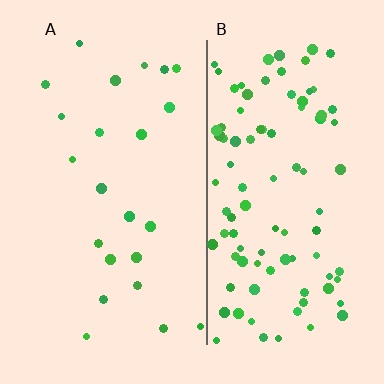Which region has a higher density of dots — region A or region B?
B (the right).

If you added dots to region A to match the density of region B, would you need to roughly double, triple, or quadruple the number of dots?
Approximately quadruple.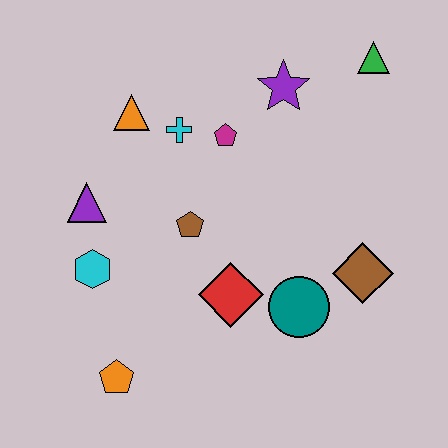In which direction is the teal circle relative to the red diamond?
The teal circle is to the right of the red diamond.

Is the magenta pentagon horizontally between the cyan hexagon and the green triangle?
Yes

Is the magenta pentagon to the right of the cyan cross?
Yes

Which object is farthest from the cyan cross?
The orange pentagon is farthest from the cyan cross.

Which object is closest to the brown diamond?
The teal circle is closest to the brown diamond.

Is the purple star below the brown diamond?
No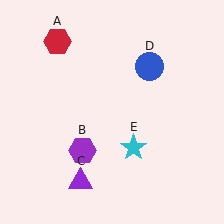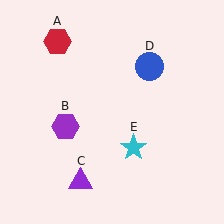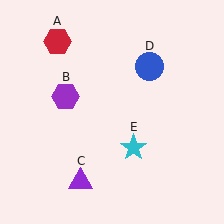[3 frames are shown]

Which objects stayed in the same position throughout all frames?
Red hexagon (object A) and purple triangle (object C) and blue circle (object D) and cyan star (object E) remained stationary.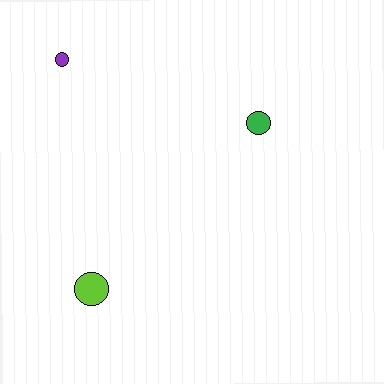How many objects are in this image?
There are 3 objects.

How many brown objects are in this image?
There are no brown objects.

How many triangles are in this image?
There are no triangles.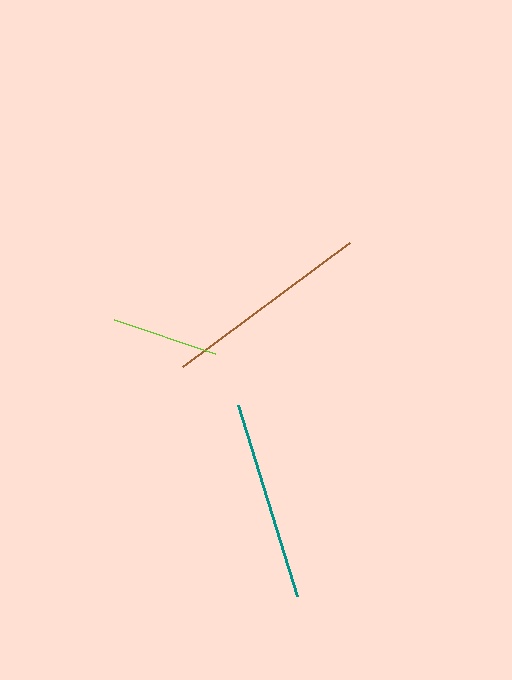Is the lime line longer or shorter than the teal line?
The teal line is longer than the lime line.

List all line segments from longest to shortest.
From longest to shortest: brown, teal, lime.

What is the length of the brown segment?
The brown segment is approximately 208 pixels long.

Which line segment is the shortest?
The lime line is the shortest at approximately 107 pixels.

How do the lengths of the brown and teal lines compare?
The brown and teal lines are approximately the same length.